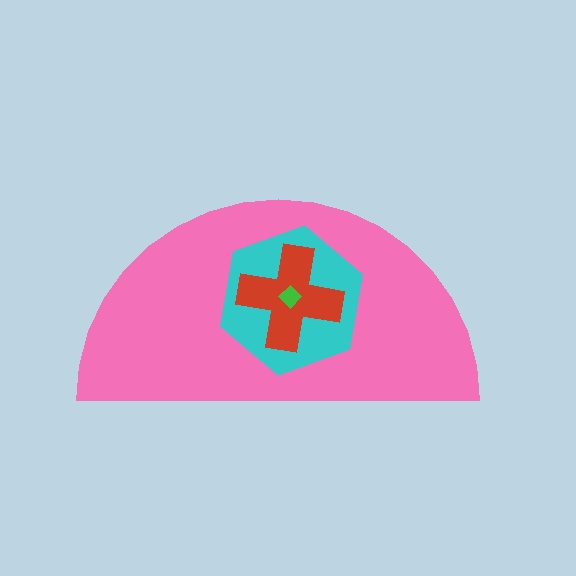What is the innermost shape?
The green diamond.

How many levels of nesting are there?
4.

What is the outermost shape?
The pink semicircle.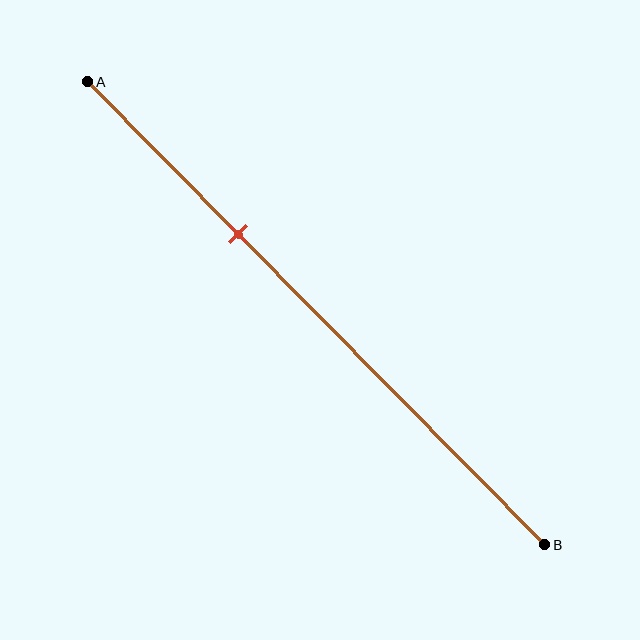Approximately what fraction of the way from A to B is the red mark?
The red mark is approximately 35% of the way from A to B.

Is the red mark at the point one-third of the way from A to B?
Yes, the mark is approximately at the one-third point.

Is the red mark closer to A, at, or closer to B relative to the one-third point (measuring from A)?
The red mark is approximately at the one-third point of segment AB.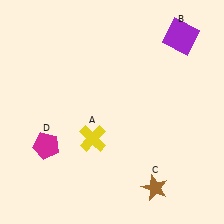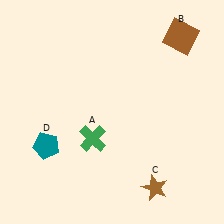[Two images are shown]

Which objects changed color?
A changed from yellow to green. B changed from purple to brown. D changed from magenta to teal.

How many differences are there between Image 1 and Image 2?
There are 3 differences between the two images.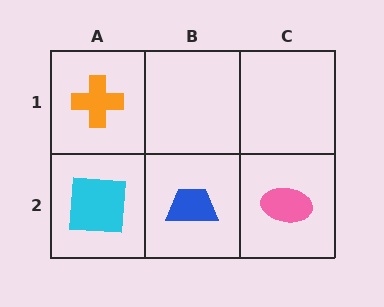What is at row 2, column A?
A cyan square.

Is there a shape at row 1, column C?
No, that cell is empty.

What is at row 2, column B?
A blue trapezoid.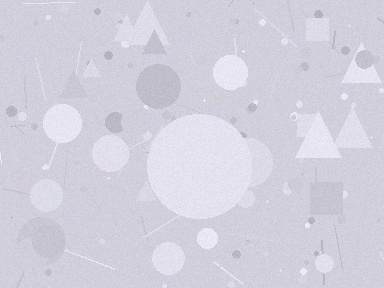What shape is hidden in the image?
A circle is hidden in the image.